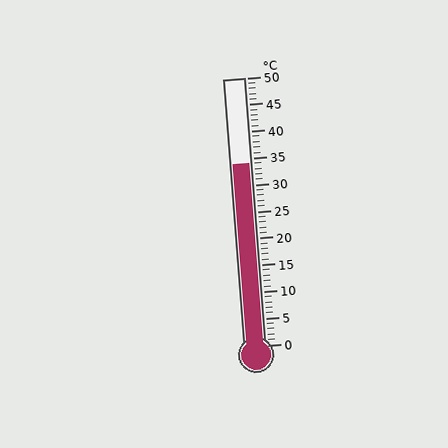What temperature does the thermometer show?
The thermometer shows approximately 34°C.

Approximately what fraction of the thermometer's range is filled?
The thermometer is filled to approximately 70% of its range.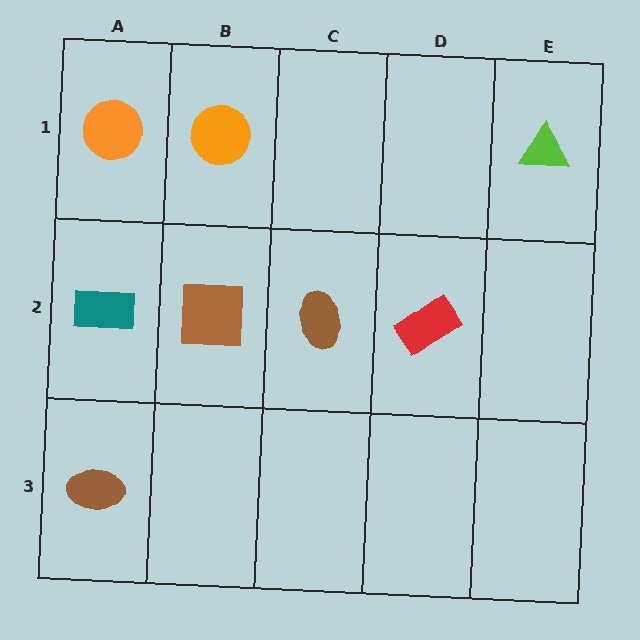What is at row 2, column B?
A brown square.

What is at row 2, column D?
A red rectangle.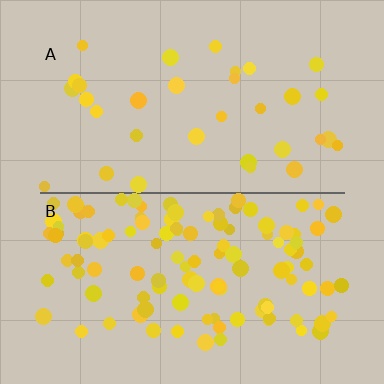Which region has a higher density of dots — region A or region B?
B (the bottom).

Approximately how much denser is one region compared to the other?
Approximately 3.3× — region B over region A.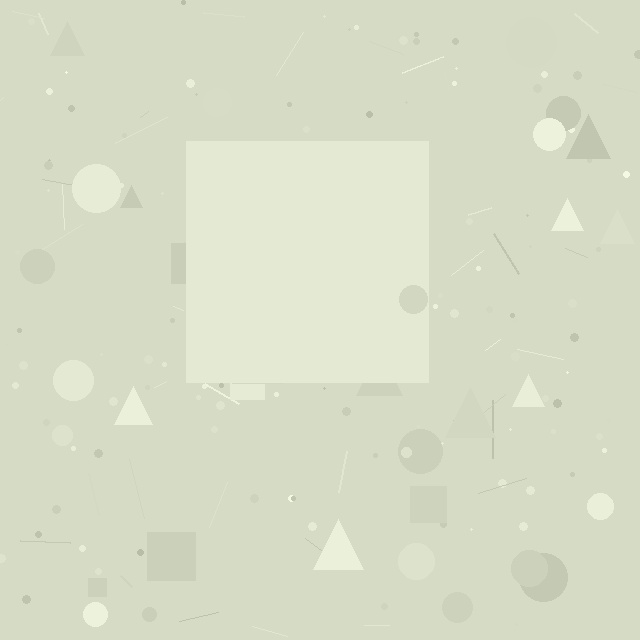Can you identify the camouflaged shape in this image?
The camouflaged shape is a square.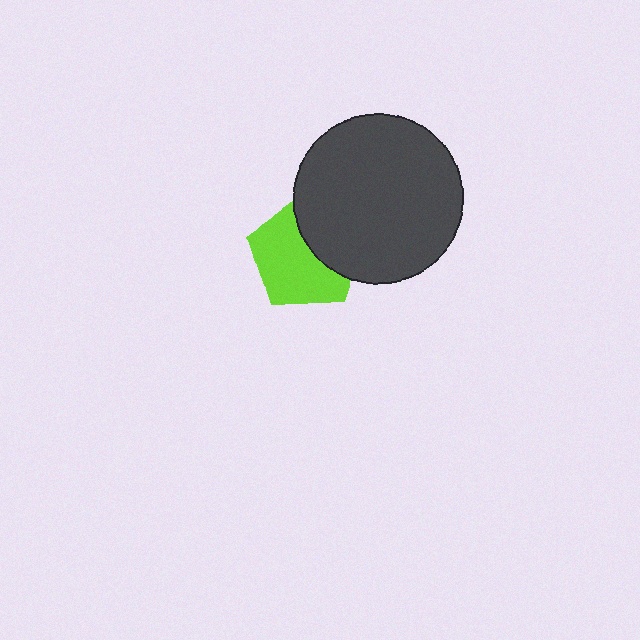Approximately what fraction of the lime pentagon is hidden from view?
Roughly 38% of the lime pentagon is hidden behind the dark gray circle.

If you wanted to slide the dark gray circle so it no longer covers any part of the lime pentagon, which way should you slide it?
Slide it right — that is the most direct way to separate the two shapes.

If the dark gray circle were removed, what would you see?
You would see the complete lime pentagon.